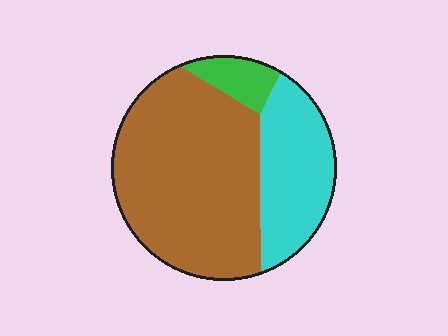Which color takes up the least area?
Green, at roughly 10%.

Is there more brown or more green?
Brown.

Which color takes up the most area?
Brown, at roughly 65%.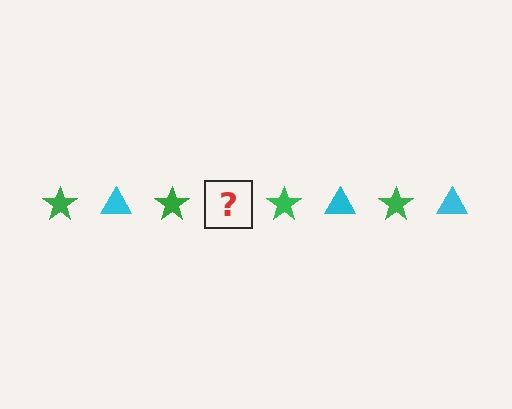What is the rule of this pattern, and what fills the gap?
The rule is that the pattern alternates between green star and cyan triangle. The gap should be filled with a cyan triangle.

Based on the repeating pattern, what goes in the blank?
The blank should be a cyan triangle.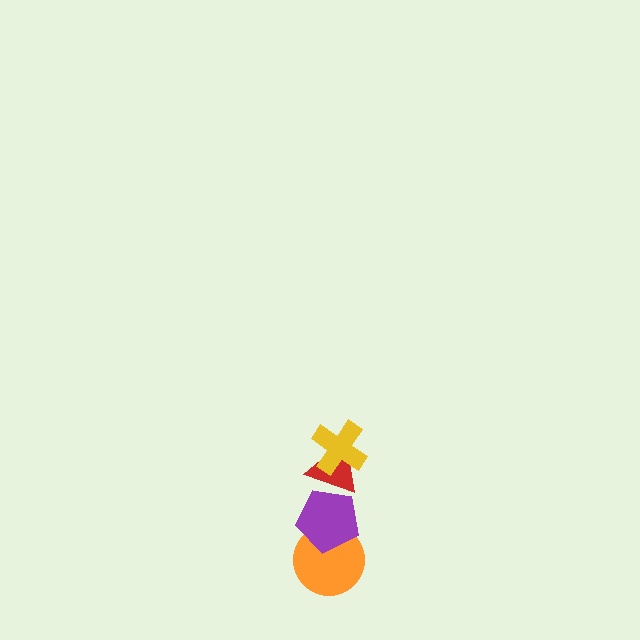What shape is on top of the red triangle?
The yellow cross is on top of the red triangle.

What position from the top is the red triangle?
The red triangle is 2nd from the top.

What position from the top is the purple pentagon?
The purple pentagon is 3rd from the top.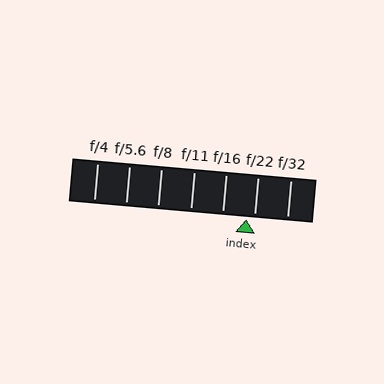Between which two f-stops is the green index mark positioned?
The index mark is between f/16 and f/22.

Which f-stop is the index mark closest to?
The index mark is closest to f/22.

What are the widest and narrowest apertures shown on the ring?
The widest aperture shown is f/4 and the narrowest is f/32.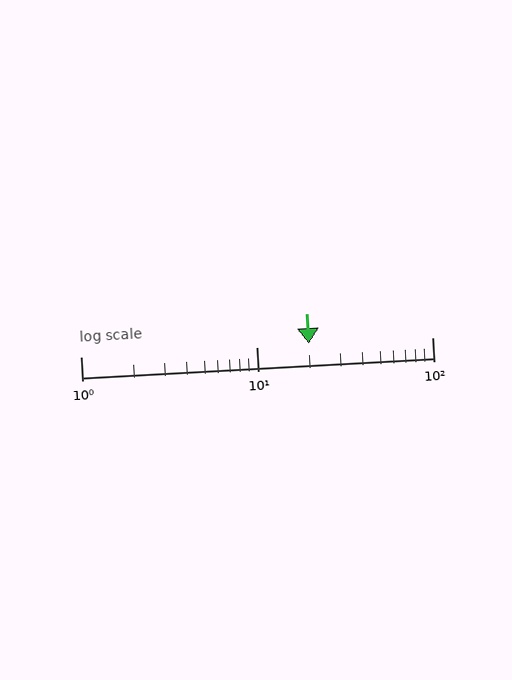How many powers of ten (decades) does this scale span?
The scale spans 2 decades, from 1 to 100.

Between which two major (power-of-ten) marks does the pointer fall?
The pointer is between 10 and 100.